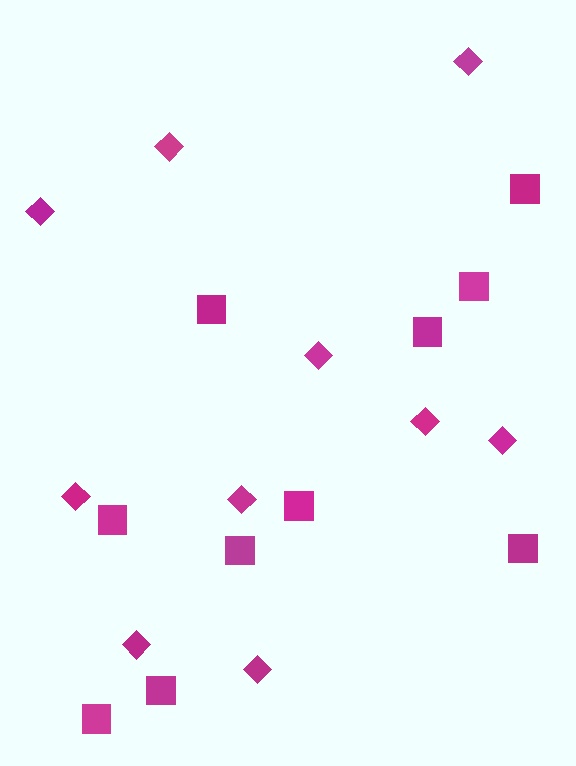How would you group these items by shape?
There are 2 groups: one group of diamonds (10) and one group of squares (10).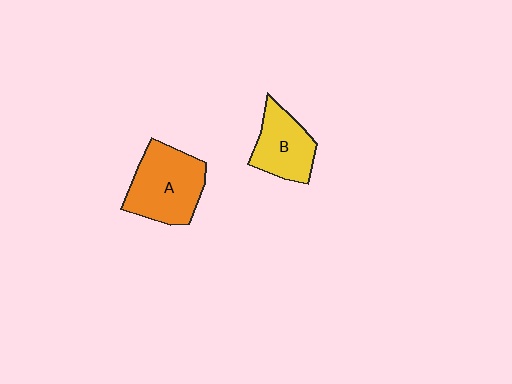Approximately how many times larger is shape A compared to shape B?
Approximately 1.4 times.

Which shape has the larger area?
Shape A (orange).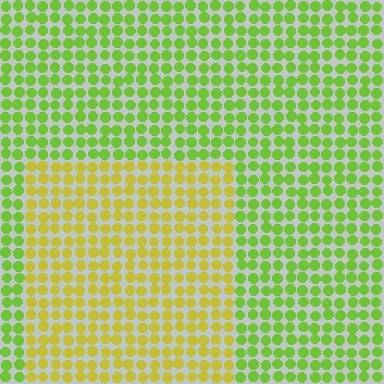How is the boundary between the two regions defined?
The boundary is defined purely by a slight shift in hue (about 38 degrees). Spacing, size, and orientation are identical on both sides.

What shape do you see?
I see a rectangle.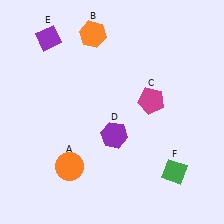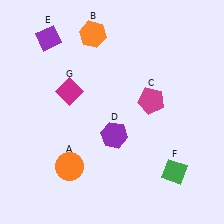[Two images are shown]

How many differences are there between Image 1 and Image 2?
There is 1 difference between the two images.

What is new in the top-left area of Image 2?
A magenta diamond (G) was added in the top-left area of Image 2.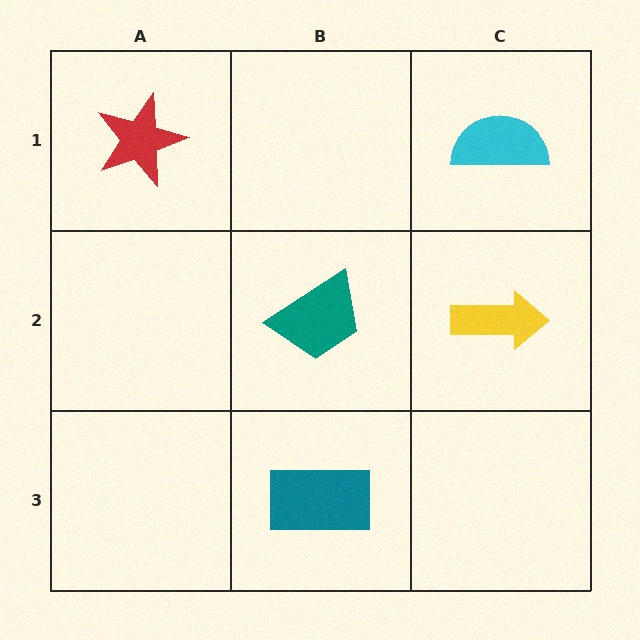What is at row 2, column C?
A yellow arrow.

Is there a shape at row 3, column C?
No, that cell is empty.